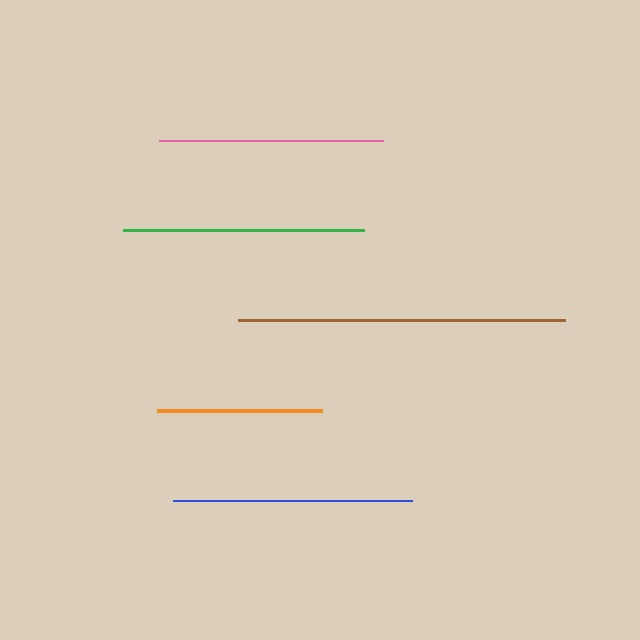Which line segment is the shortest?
The orange line is the shortest at approximately 164 pixels.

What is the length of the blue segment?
The blue segment is approximately 239 pixels long.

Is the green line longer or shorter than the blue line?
The green line is longer than the blue line.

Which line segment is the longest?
The brown line is the longest at approximately 327 pixels.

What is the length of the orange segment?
The orange segment is approximately 164 pixels long.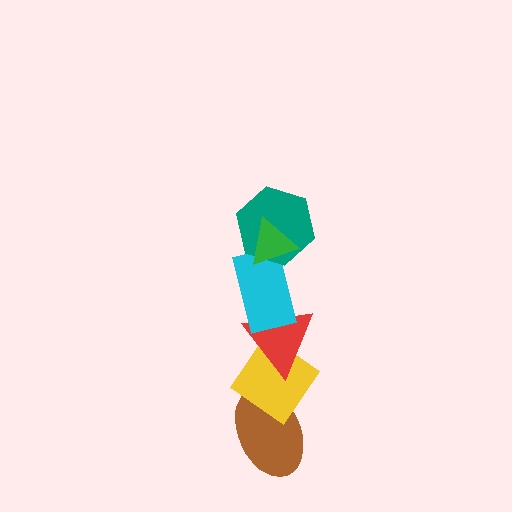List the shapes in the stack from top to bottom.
From top to bottom: the green triangle, the teal hexagon, the cyan rectangle, the red triangle, the yellow diamond, the brown ellipse.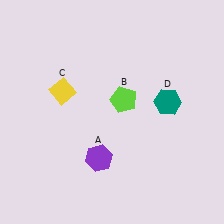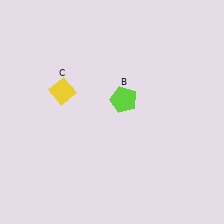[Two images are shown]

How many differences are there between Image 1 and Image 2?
There are 2 differences between the two images.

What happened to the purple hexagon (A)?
The purple hexagon (A) was removed in Image 2. It was in the bottom-left area of Image 1.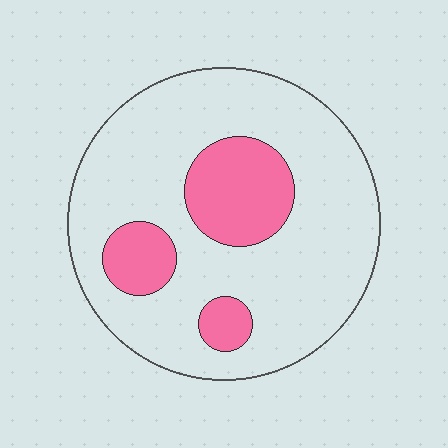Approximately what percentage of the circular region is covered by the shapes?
Approximately 20%.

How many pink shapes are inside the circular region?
3.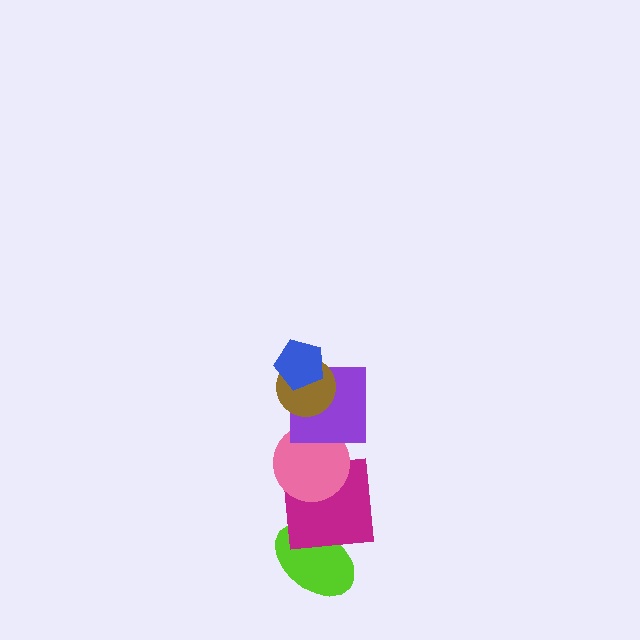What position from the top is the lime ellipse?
The lime ellipse is 6th from the top.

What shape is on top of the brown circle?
The blue pentagon is on top of the brown circle.